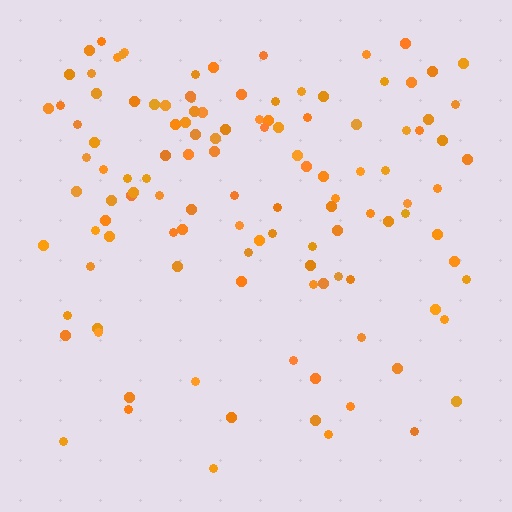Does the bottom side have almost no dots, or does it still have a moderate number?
Still a moderate number, just noticeably fewer than the top.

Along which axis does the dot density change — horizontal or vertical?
Vertical.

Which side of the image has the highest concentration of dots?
The top.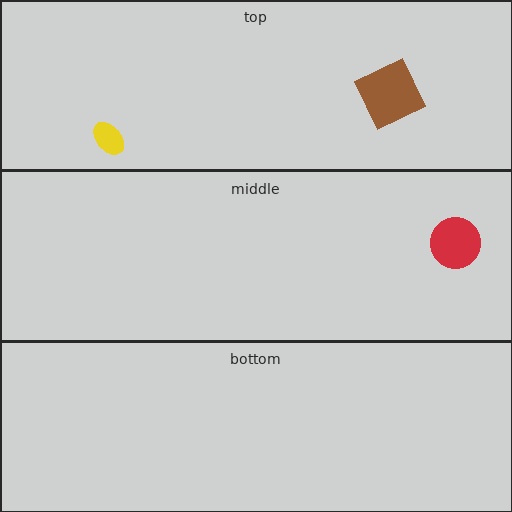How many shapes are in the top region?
2.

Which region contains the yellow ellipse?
The top region.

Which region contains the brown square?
The top region.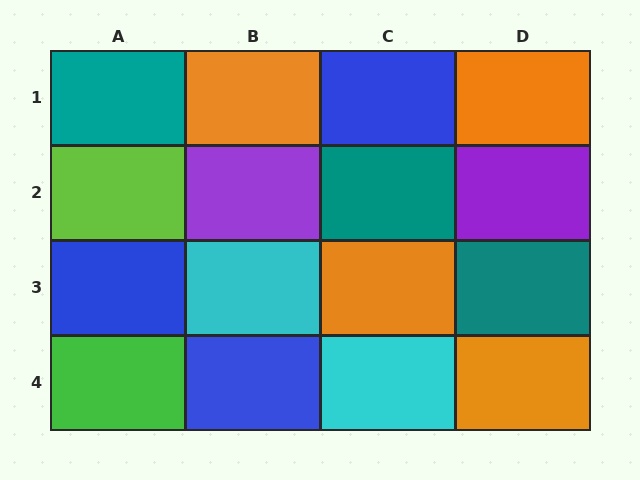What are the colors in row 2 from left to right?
Lime, purple, teal, purple.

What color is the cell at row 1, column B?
Orange.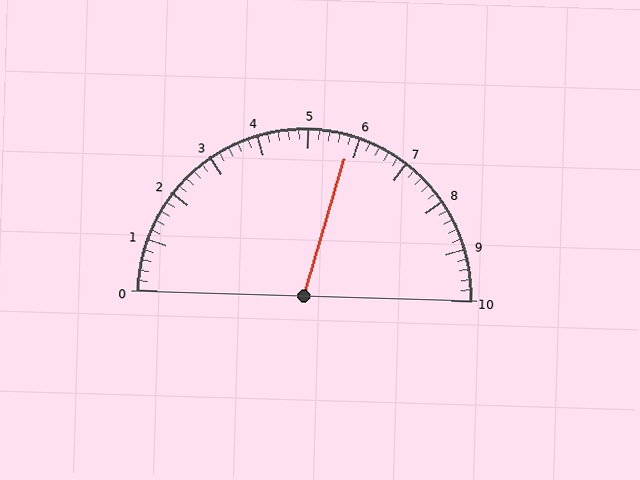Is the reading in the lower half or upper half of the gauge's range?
The reading is in the upper half of the range (0 to 10).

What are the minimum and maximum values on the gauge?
The gauge ranges from 0 to 10.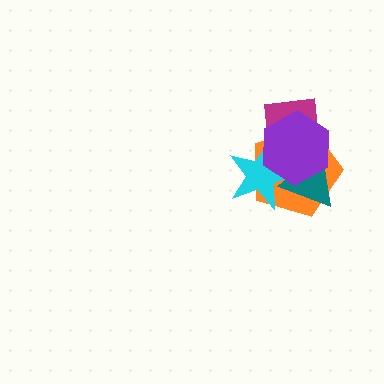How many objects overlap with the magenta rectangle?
2 objects overlap with the magenta rectangle.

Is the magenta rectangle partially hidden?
Yes, it is partially covered by another shape.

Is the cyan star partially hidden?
Yes, it is partially covered by another shape.